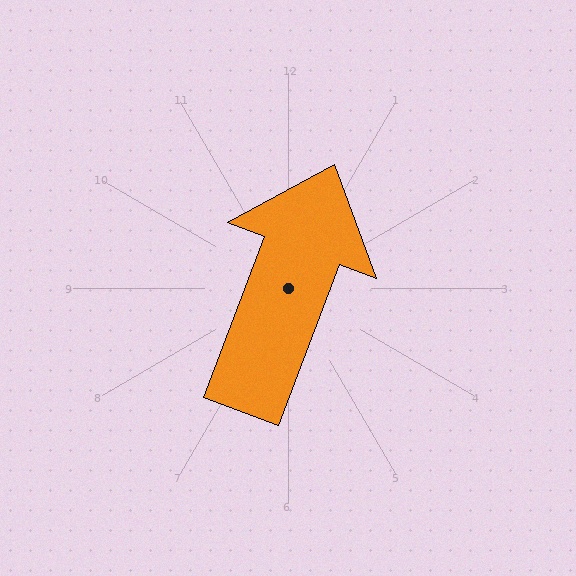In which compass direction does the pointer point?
North.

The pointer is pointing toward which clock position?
Roughly 1 o'clock.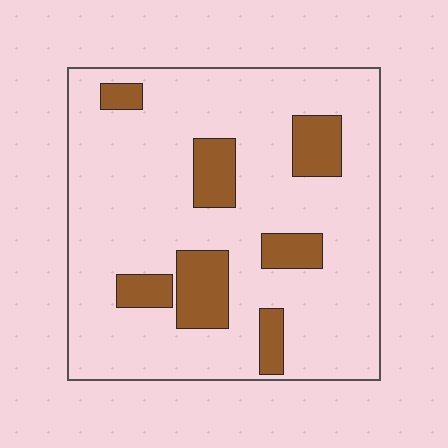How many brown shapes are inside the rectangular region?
7.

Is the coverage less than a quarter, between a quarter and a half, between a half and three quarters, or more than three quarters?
Less than a quarter.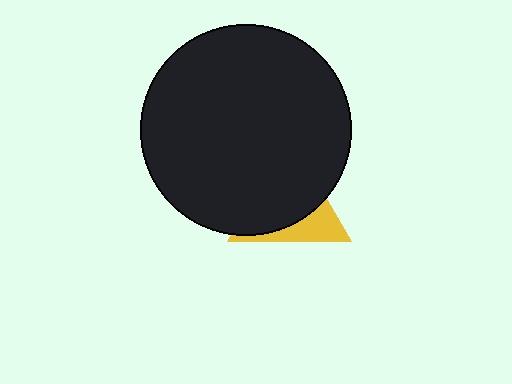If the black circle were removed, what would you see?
You would see the complete yellow triangle.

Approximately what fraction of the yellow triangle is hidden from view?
Roughly 70% of the yellow triangle is hidden behind the black circle.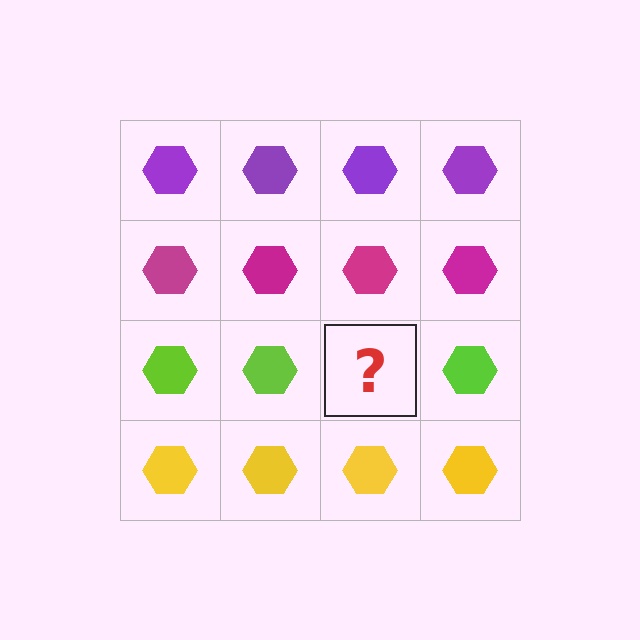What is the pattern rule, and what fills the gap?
The rule is that each row has a consistent color. The gap should be filled with a lime hexagon.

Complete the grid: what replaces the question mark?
The question mark should be replaced with a lime hexagon.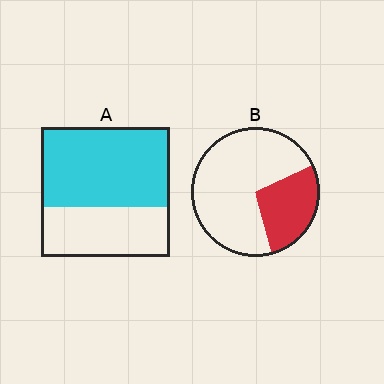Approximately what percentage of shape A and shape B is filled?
A is approximately 60% and B is approximately 30%.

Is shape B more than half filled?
No.